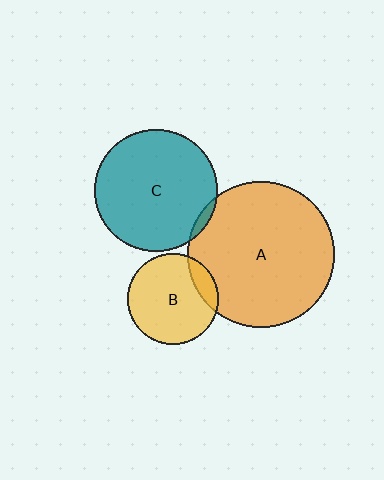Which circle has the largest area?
Circle A (orange).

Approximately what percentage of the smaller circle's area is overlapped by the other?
Approximately 5%.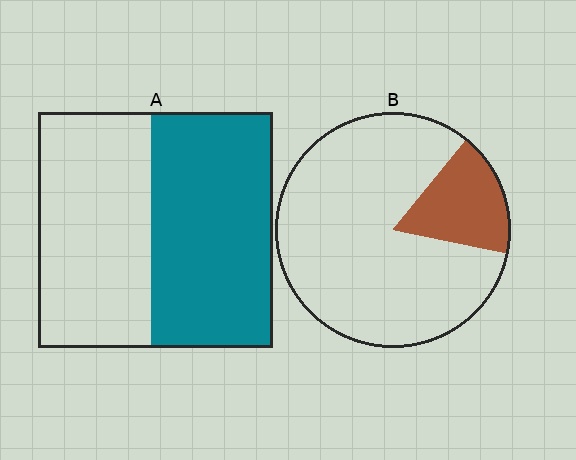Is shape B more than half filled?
No.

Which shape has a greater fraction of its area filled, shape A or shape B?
Shape A.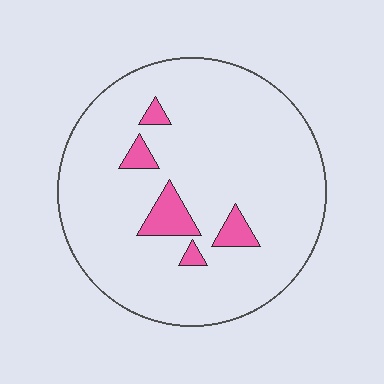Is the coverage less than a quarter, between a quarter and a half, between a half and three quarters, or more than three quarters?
Less than a quarter.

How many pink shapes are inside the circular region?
5.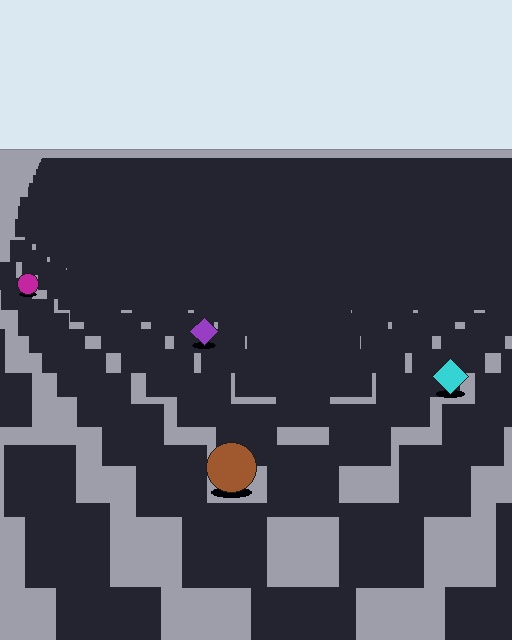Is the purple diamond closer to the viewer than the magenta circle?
Yes. The purple diamond is closer — you can tell from the texture gradient: the ground texture is coarser near it.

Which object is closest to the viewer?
The brown circle is closest. The texture marks near it are larger and more spread out.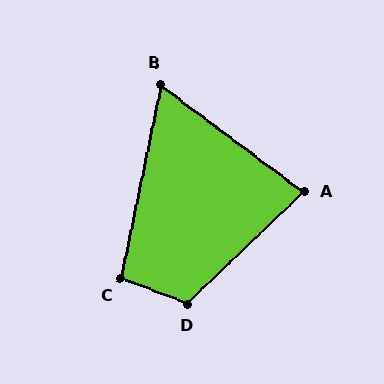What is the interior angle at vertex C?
Approximately 100 degrees (obtuse).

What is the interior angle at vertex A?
Approximately 80 degrees (acute).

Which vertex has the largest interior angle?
D, at approximately 115 degrees.